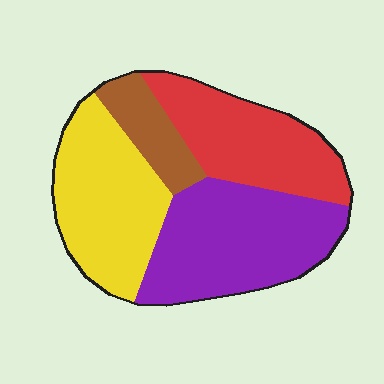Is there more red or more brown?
Red.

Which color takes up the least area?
Brown, at roughly 10%.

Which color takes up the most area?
Purple, at roughly 35%.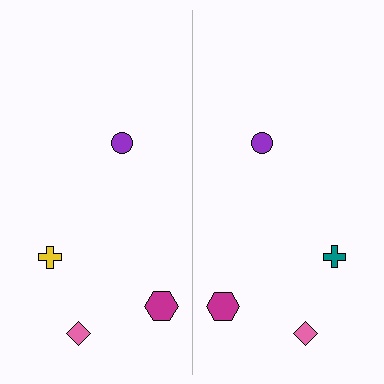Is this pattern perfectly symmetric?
No, the pattern is not perfectly symmetric. The teal cross on the right side breaks the symmetry — its mirror counterpart is yellow.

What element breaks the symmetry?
The teal cross on the right side breaks the symmetry — its mirror counterpart is yellow.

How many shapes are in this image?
There are 8 shapes in this image.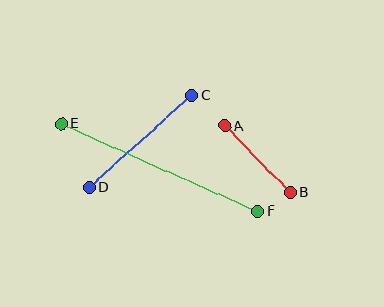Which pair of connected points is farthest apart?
Points E and F are farthest apart.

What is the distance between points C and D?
The distance is approximately 138 pixels.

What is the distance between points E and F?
The distance is approximately 215 pixels.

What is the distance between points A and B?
The distance is approximately 93 pixels.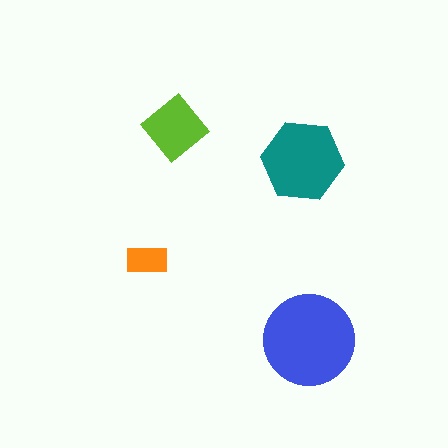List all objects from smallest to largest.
The orange rectangle, the lime diamond, the teal hexagon, the blue circle.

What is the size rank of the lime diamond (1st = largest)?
3rd.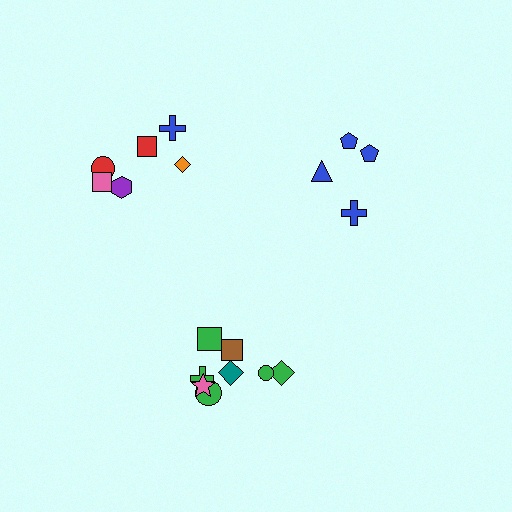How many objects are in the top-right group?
There are 4 objects.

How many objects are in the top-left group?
There are 6 objects.